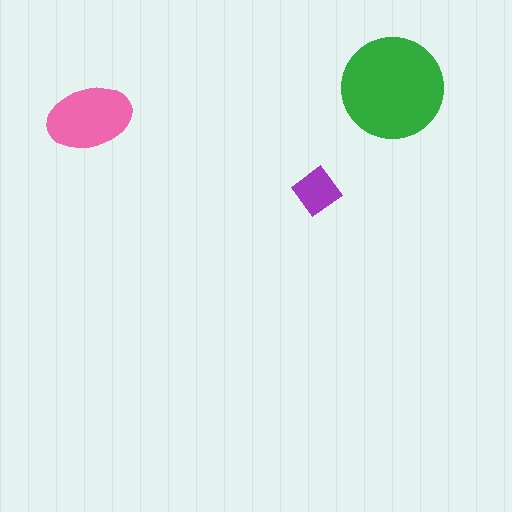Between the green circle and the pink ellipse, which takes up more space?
The green circle.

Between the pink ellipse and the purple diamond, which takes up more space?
The pink ellipse.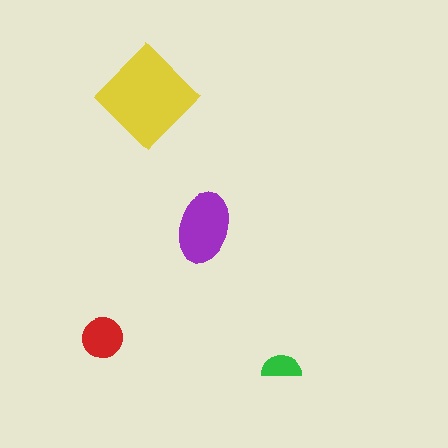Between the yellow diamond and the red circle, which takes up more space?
The yellow diamond.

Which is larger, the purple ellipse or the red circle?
The purple ellipse.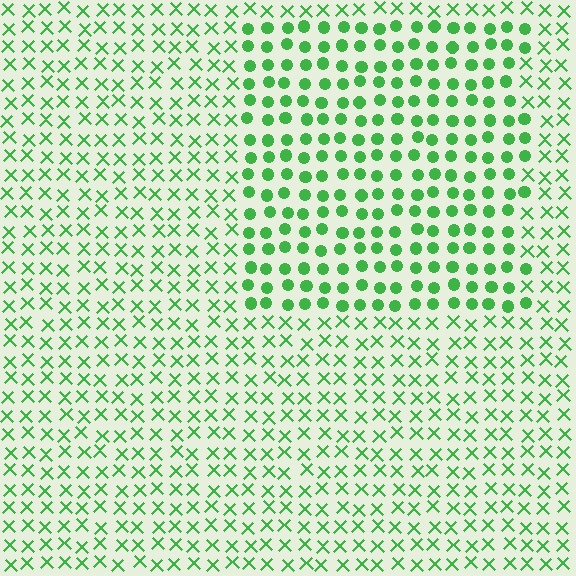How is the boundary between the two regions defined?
The boundary is defined by a change in element shape: circles inside vs. X marks outside. All elements share the same color and spacing.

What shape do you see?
I see a rectangle.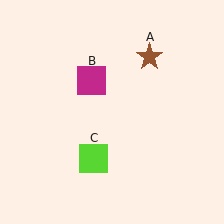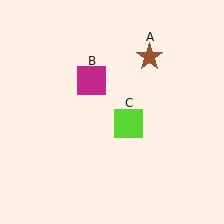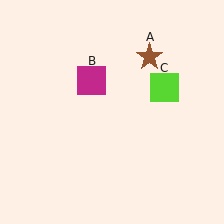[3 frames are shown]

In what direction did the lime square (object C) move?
The lime square (object C) moved up and to the right.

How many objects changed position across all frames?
1 object changed position: lime square (object C).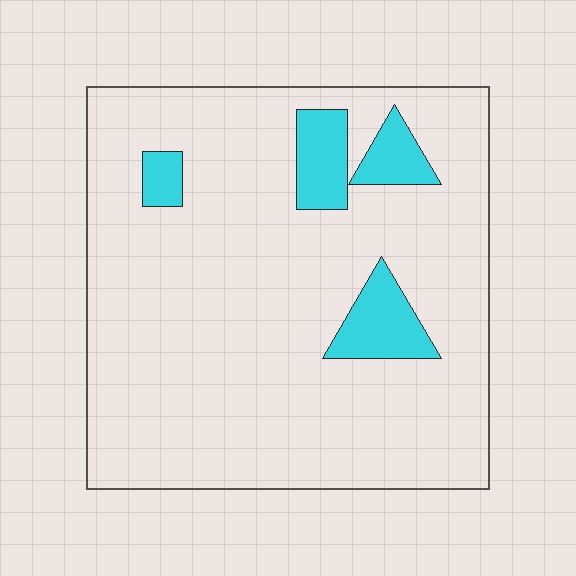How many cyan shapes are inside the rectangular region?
4.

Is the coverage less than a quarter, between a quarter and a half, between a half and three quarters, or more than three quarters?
Less than a quarter.